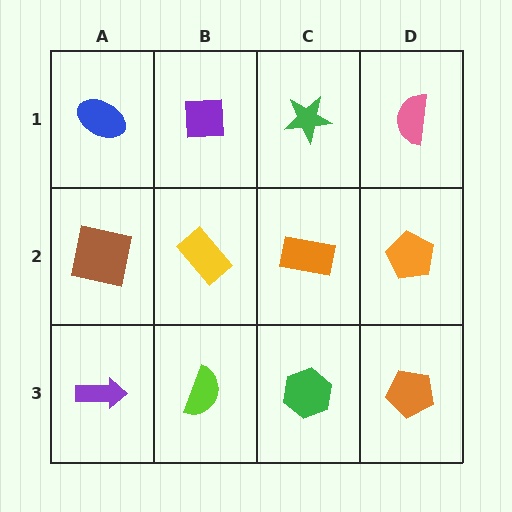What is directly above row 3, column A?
A brown square.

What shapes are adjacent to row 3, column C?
An orange rectangle (row 2, column C), a lime semicircle (row 3, column B), an orange pentagon (row 3, column D).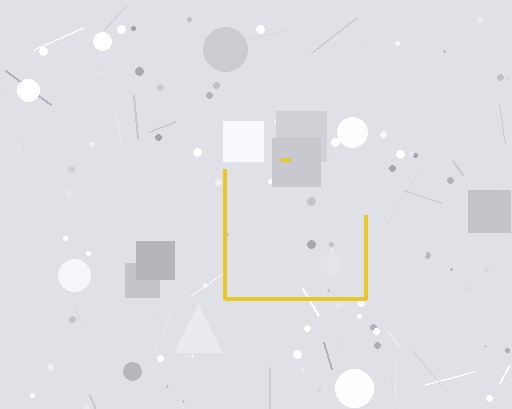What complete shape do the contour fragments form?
The contour fragments form a square.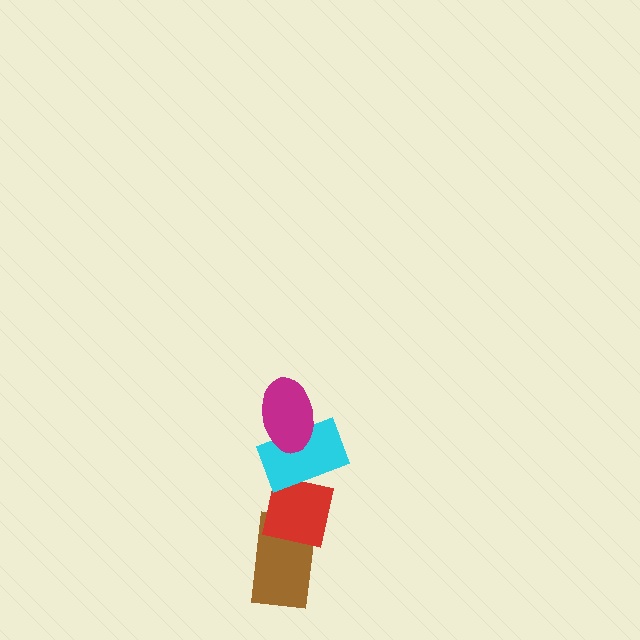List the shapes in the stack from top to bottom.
From top to bottom: the magenta ellipse, the cyan rectangle, the red square, the brown rectangle.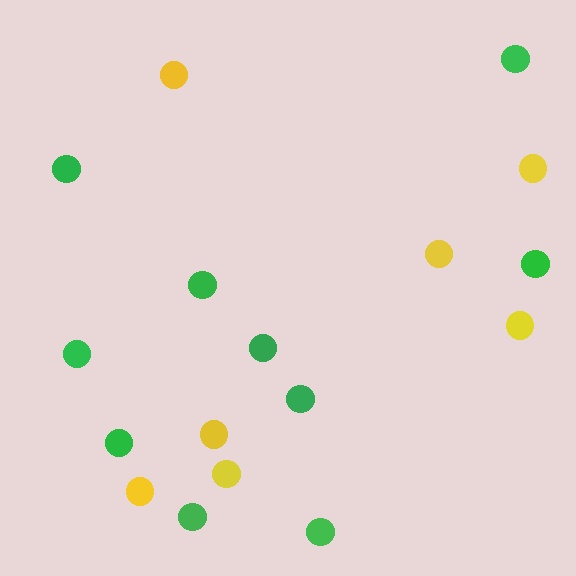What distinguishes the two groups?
There are 2 groups: one group of green circles (10) and one group of yellow circles (7).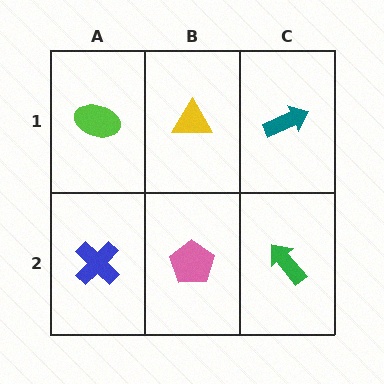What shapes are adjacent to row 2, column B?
A yellow triangle (row 1, column B), a blue cross (row 2, column A), a green arrow (row 2, column C).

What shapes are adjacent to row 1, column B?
A pink pentagon (row 2, column B), a lime ellipse (row 1, column A), a teal arrow (row 1, column C).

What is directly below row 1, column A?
A blue cross.